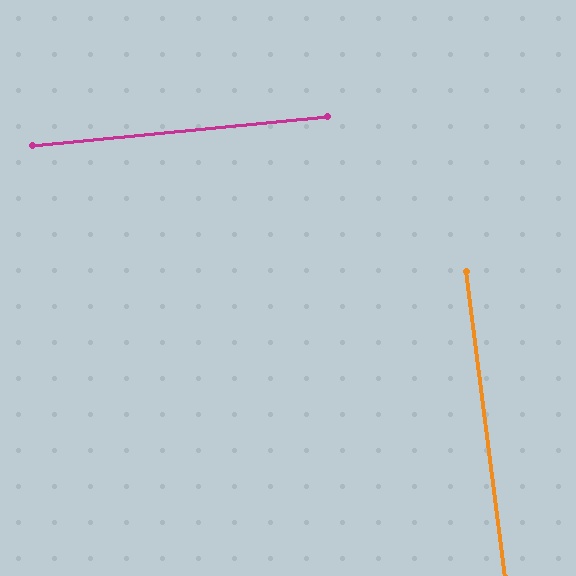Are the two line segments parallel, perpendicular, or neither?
Perpendicular — they meet at approximately 88°.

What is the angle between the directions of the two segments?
Approximately 88 degrees.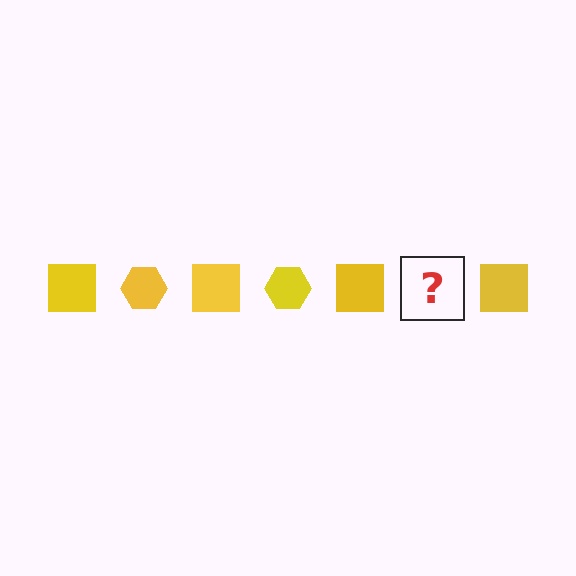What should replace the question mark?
The question mark should be replaced with a yellow hexagon.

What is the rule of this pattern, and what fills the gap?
The rule is that the pattern cycles through square, hexagon shapes in yellow. The gap should be filled with a yellow hexagon.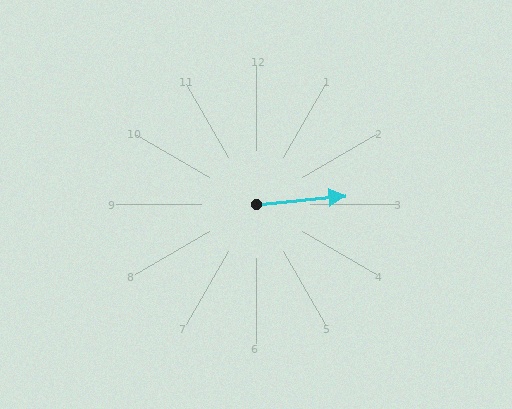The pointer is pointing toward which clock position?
Roughly 3 o'clock.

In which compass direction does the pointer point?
East.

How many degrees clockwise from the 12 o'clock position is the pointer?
Approximately 84 degrees.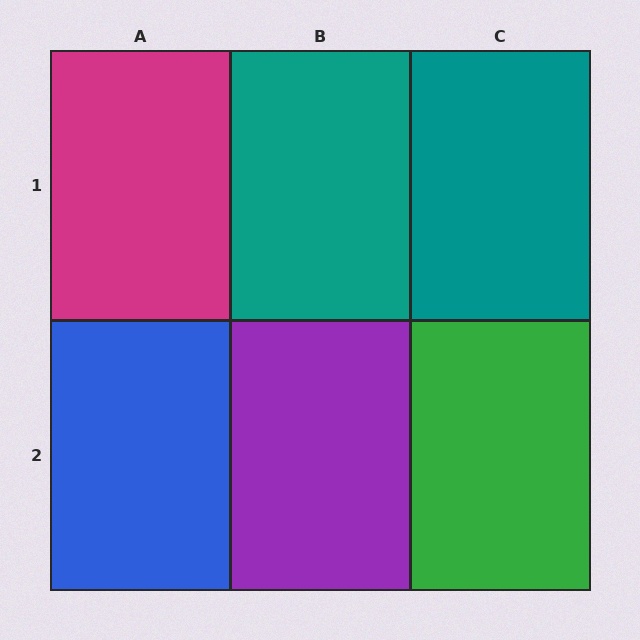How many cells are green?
1 cell is green.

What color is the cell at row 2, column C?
Green.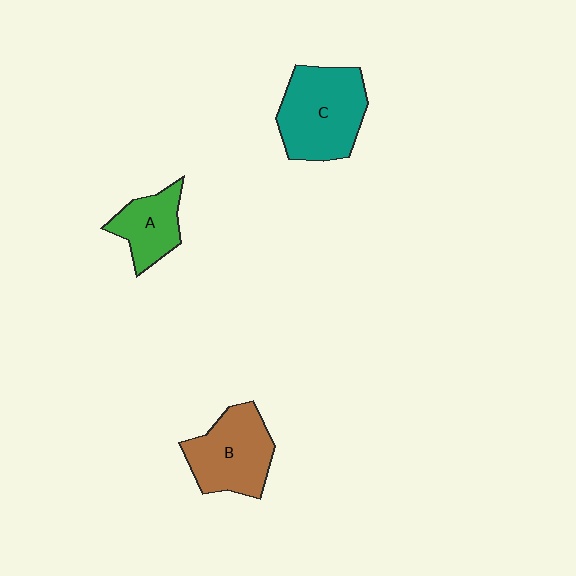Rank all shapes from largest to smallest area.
From largest to smallest: C (teal), B (brown), A (green).